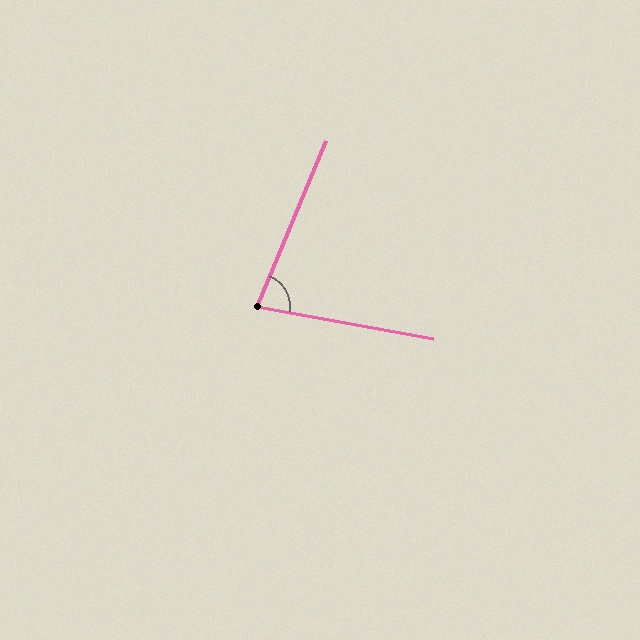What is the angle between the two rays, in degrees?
Approximately 78 degrees.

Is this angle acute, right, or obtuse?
It is acute.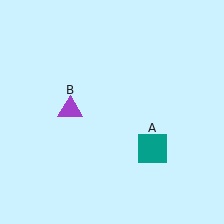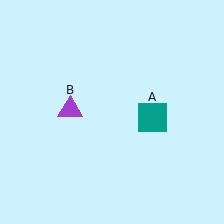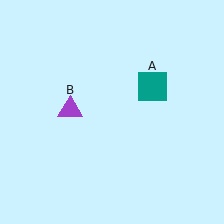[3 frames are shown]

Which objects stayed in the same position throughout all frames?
Purple triangle (object B) remained stationary.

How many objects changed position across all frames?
1 object changed position: teal square (object A).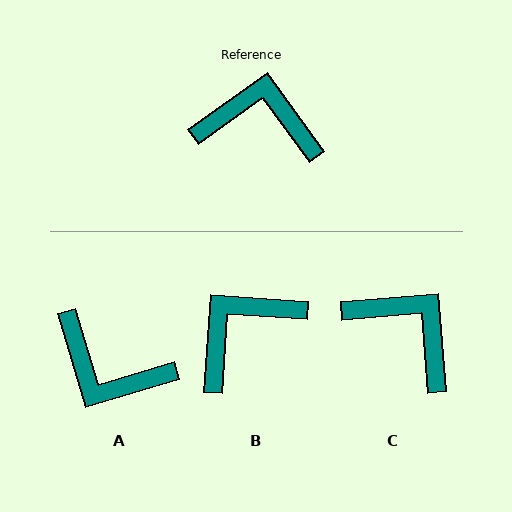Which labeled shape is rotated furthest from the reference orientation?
A, about 161 degrees away.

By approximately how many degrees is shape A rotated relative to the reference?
Approximately 161 degrees counter-clockwise.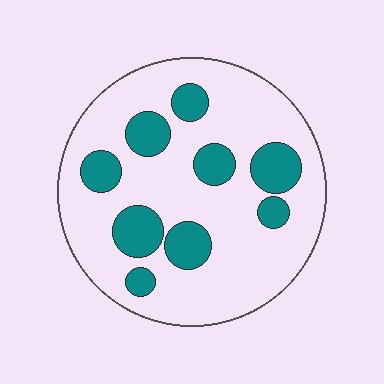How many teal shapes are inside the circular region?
9.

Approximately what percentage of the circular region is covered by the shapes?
Approximately 25%.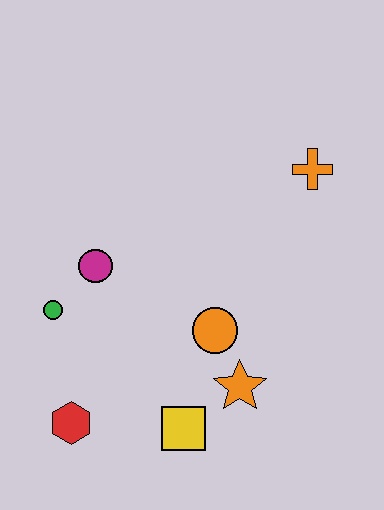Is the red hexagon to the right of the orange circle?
No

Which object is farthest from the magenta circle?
The orange cross is farthest from the magenta circle.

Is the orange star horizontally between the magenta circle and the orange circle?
No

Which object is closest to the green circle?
The magenta circle is closest to the green circle.